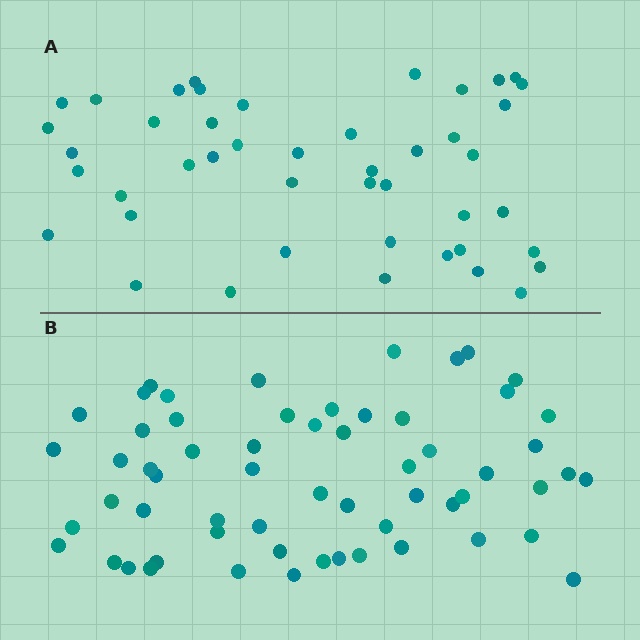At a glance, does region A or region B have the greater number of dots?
Region B (the bottom region) has more dots.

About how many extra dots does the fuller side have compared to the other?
Region B has approximately 15 more dots than region A.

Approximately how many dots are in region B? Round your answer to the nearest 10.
About 60 dots.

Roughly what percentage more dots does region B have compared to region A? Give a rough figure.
About 35% more.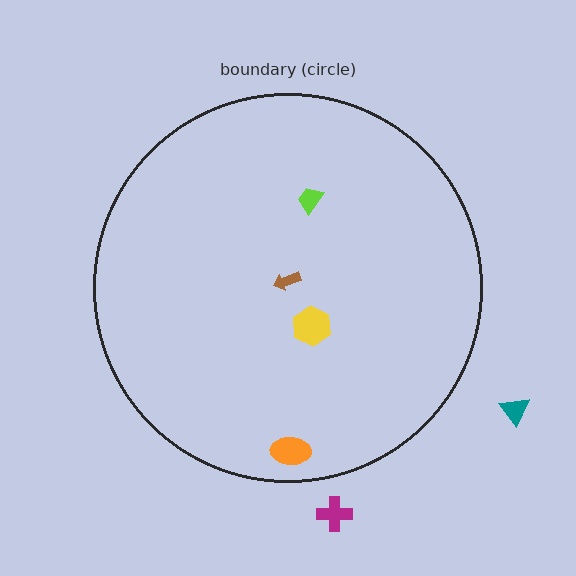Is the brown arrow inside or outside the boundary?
Inside.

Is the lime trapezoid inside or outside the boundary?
Inside.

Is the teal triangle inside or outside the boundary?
Outside.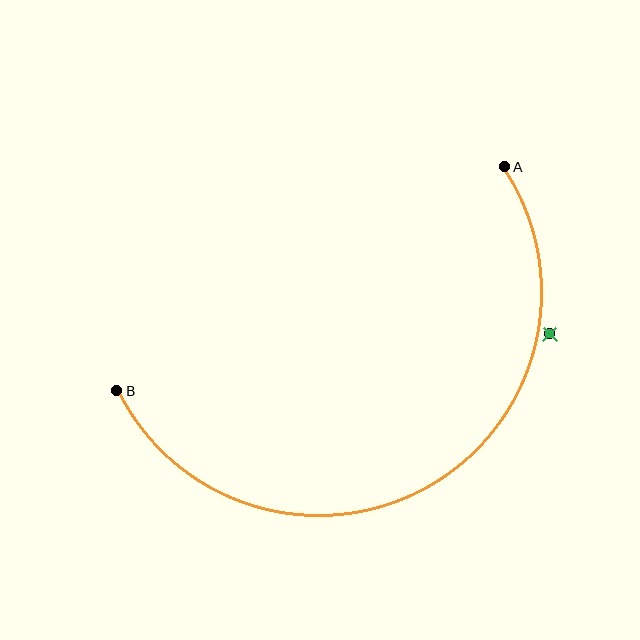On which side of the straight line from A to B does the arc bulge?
The arc bulges below the straight line connecting A and B.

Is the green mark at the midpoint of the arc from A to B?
No — the green mark does not lie on the arc at all. It sits slightly outside the curve.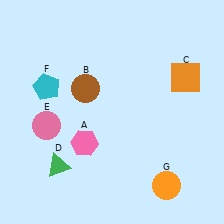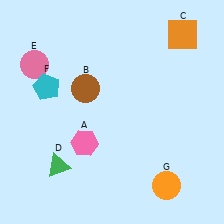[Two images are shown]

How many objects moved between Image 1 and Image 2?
2 objects moved between the two images.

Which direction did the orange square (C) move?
The orange square (C) moved up.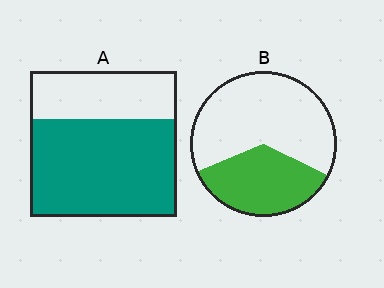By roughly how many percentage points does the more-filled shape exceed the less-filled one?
By roughly 30 percentage points (A over B).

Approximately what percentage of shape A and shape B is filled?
A is approximately 65% and B is approximately 35%.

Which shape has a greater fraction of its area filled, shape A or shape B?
Shape A.